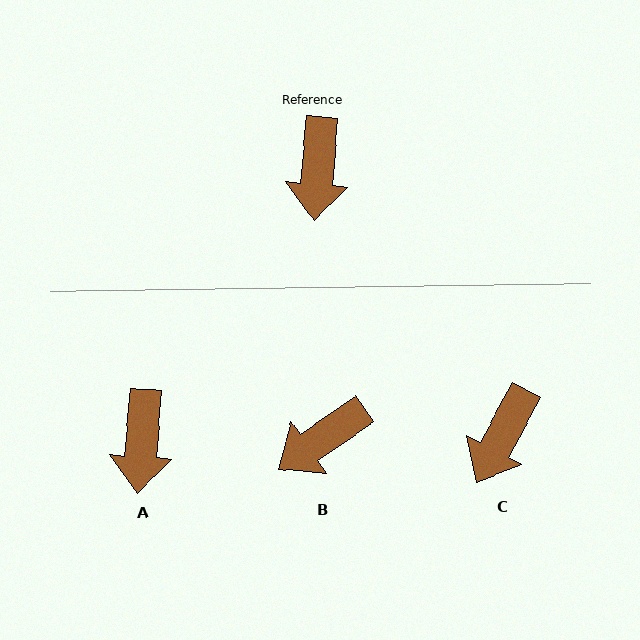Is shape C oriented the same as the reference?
No, it is off by about 24 degrees.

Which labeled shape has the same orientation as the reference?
A.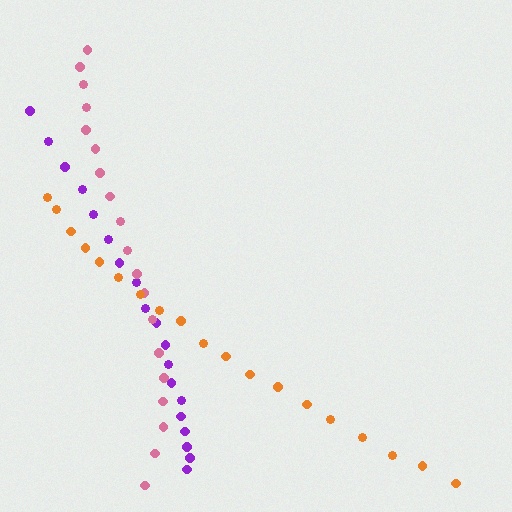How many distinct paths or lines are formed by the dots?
There are 3 distinct paths.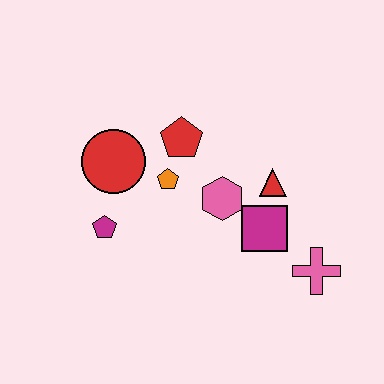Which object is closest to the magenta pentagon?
The red circle is closest to the magenta pentagon.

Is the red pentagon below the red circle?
No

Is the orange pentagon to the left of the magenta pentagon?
No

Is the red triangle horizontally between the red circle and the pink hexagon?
No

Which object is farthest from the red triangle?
The magenta pentagon is farthest from the red triangle.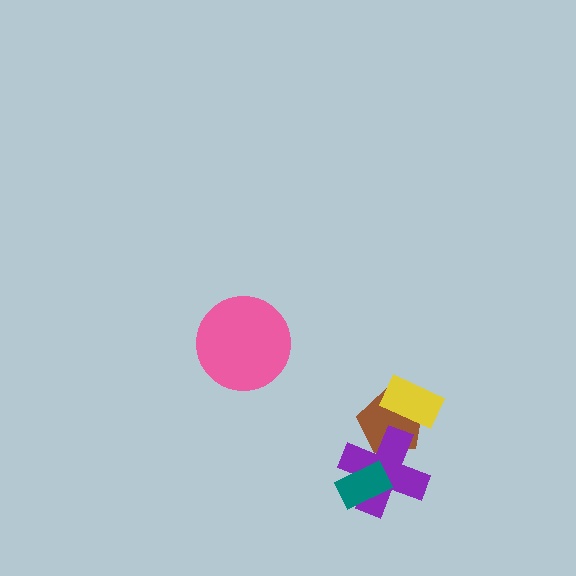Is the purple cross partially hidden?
Yes, it is partially covered by another shape.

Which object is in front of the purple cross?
The teal rectangle is in front of the purple cross.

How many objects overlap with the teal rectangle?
1 object overlaps with the teal rectangle.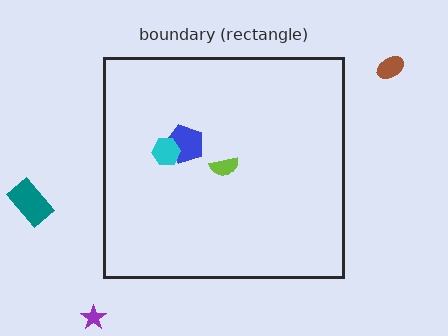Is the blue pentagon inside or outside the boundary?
Inside.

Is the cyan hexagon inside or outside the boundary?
Inside.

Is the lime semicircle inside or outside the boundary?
Inside.